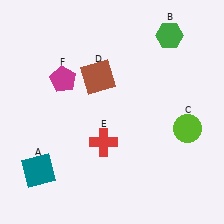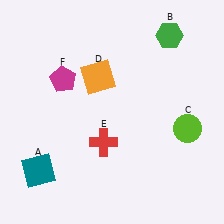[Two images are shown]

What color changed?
The square (D) changed from brown in Image 1 to orange in Image 2.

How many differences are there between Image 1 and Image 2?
There is 1 difference between the two images.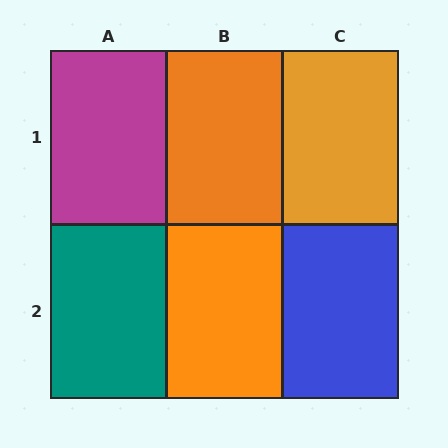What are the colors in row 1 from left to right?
Magenta, orange, orange.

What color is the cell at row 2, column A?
Teal.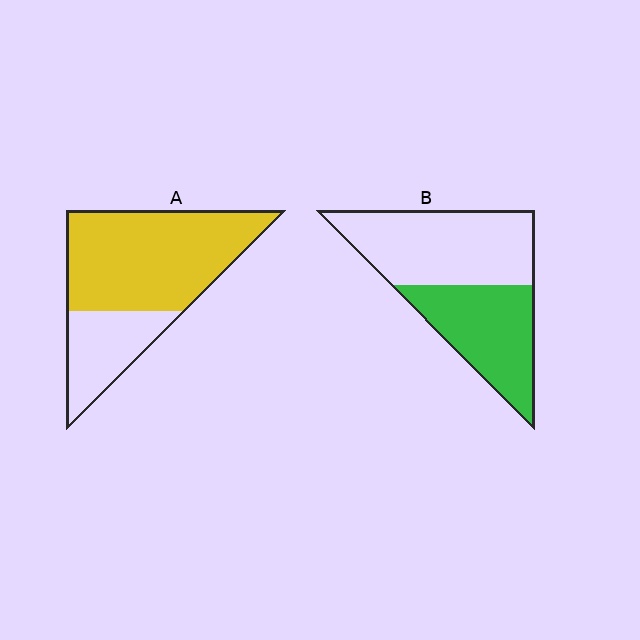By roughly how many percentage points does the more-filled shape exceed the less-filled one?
By roughly 25 percentage points (A over B).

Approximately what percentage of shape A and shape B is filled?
A is approximately 70% and B is approximately 45%.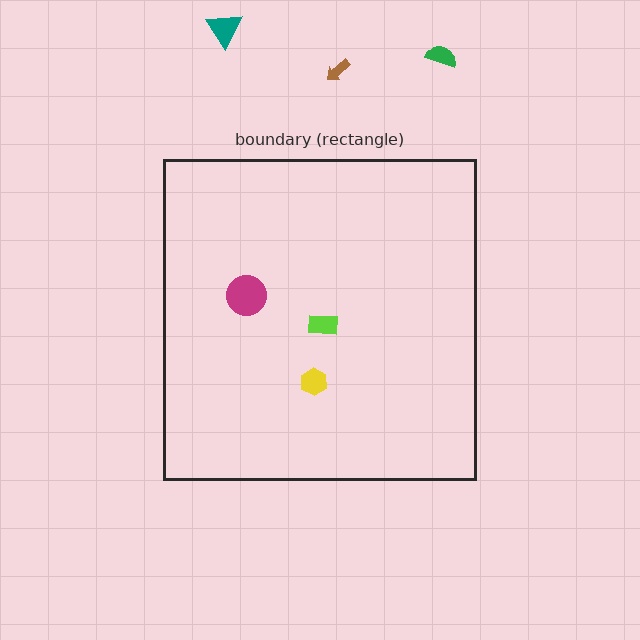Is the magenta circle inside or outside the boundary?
Inside.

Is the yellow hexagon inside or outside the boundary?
Inside.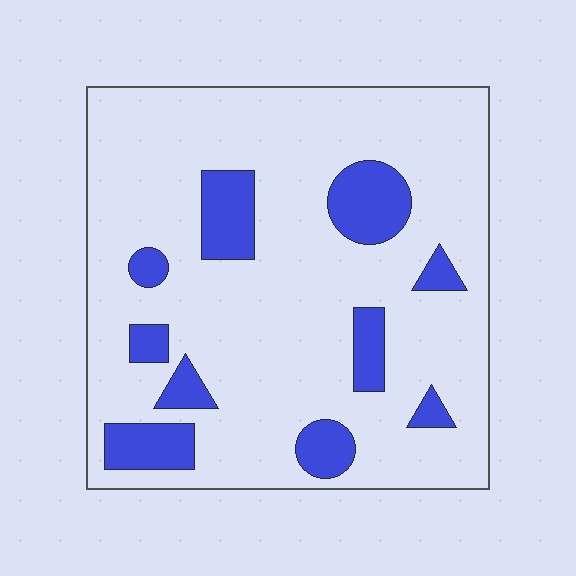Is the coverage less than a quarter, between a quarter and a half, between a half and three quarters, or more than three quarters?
Less than a quarter.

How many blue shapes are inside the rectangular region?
10.